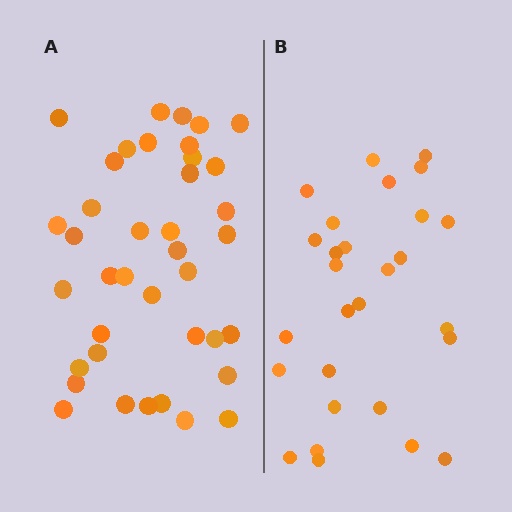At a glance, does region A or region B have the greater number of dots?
Region A (the left region) has more dots.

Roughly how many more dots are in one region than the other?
Region A has roughly 12 or so more dots than region B.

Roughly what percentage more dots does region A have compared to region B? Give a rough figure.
About 40% more.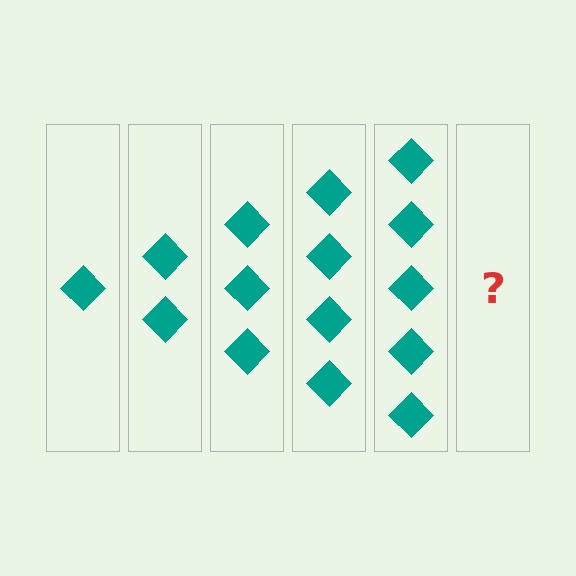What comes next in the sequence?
The next element should be 6 diamonds.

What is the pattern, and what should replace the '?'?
The pattern is that each step adds one more diamond. The '?' should be 6 diamonds.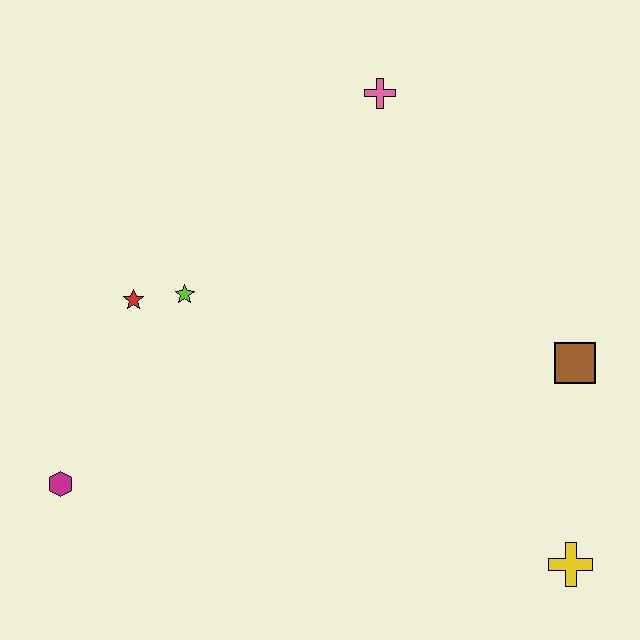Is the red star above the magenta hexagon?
Yes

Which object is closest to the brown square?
The yellow cross is closest to the brown square.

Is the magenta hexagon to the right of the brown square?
No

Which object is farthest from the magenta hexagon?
The brown square is farthest from the magenta hexagon.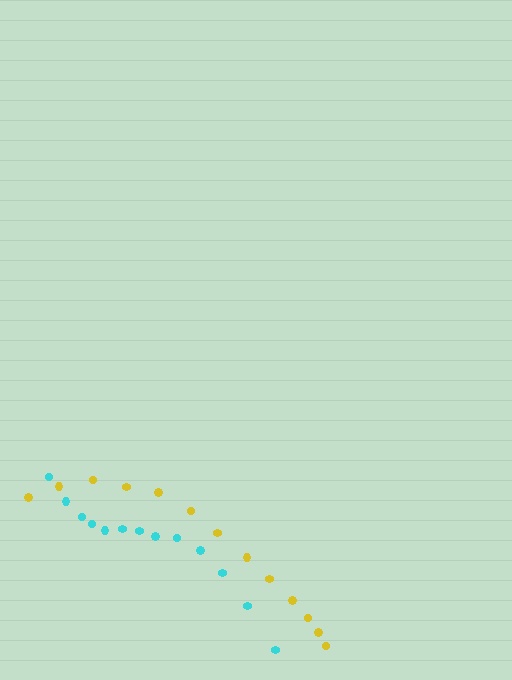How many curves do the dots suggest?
There are 2 distinct paths.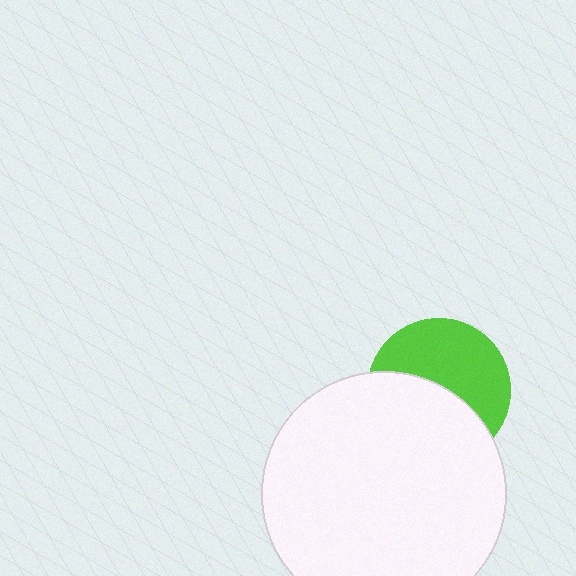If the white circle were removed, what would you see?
You would see the complete lime circle.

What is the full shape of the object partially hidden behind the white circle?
The partially hidden object is a lime circle.